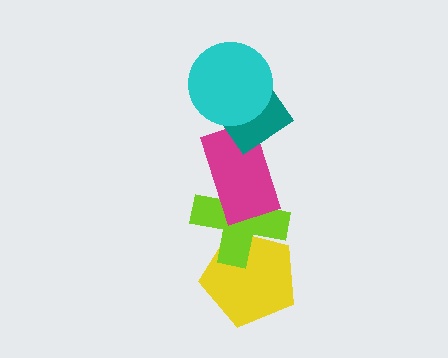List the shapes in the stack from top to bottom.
From top to bottom: the cyan circle, the teal diamond, the magenta rectangle, the lime cross, the yellow pentagon.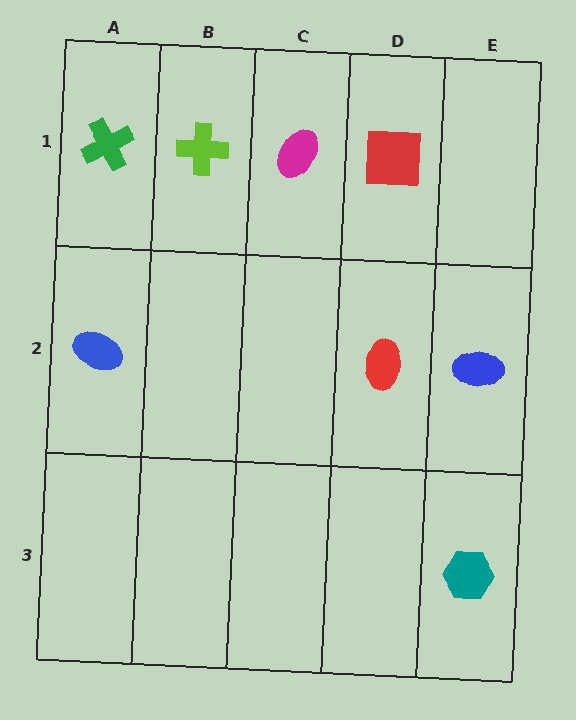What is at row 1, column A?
A green cross.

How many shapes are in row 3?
1 shape.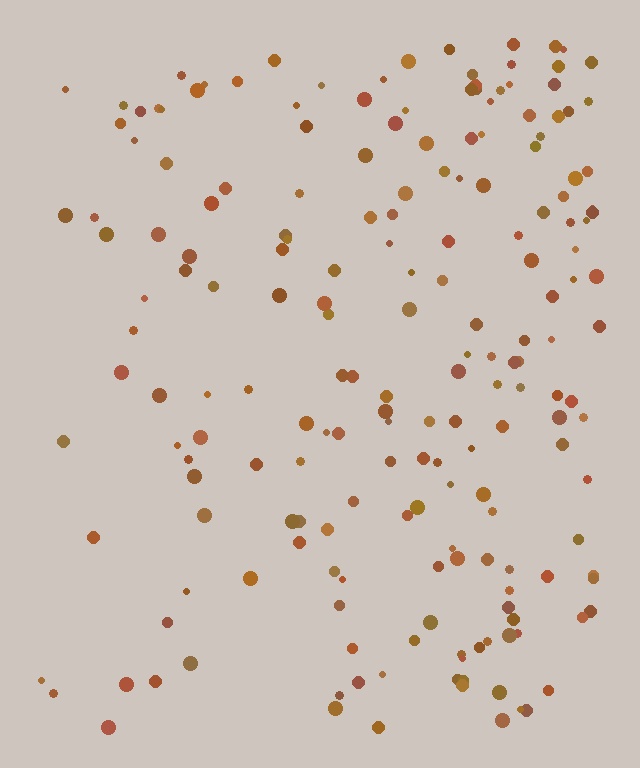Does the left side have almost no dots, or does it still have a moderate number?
Still a moderate number, just noticeably fewer than the right.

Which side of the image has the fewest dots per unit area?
The left.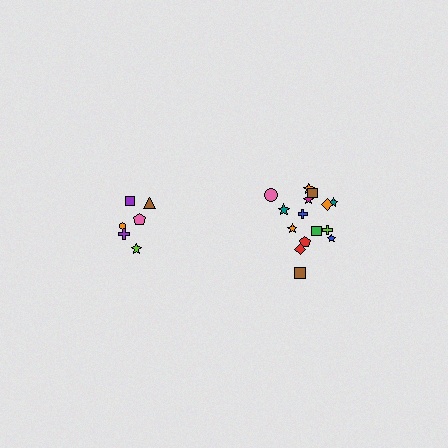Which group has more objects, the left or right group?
The right group.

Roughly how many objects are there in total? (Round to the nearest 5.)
Roughly 20 objects in total.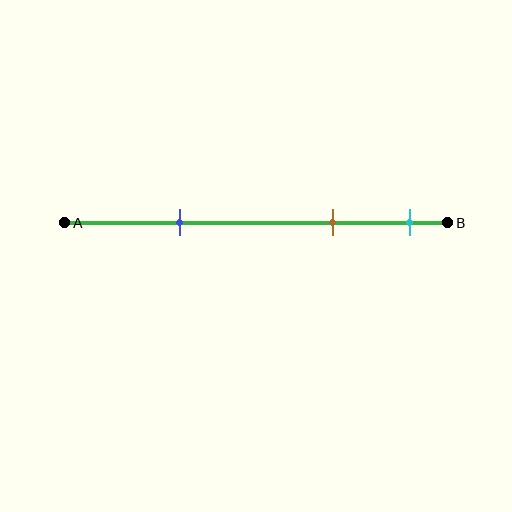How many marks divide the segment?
There are 3 marks dividing the segment.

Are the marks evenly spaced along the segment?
No, the marks are not evenly spaced.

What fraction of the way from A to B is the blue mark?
The blue mark is approximately 30% (0.3) of the way from A to B.